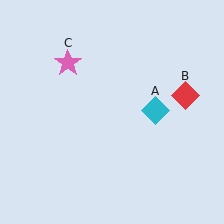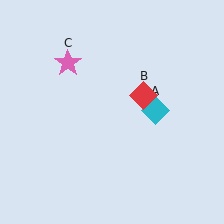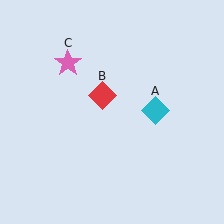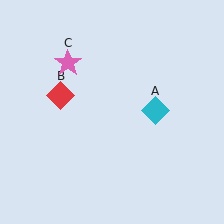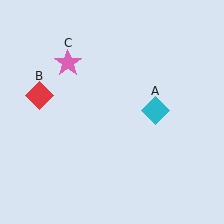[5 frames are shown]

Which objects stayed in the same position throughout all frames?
Cyan diamond (object A) and pink star (object C) remained stationary.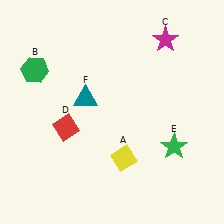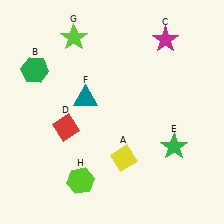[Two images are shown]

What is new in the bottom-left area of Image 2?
A lime hexagon (H) was added in the bottom-left area of Image 2.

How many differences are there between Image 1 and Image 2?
There are 2 differences between the two images.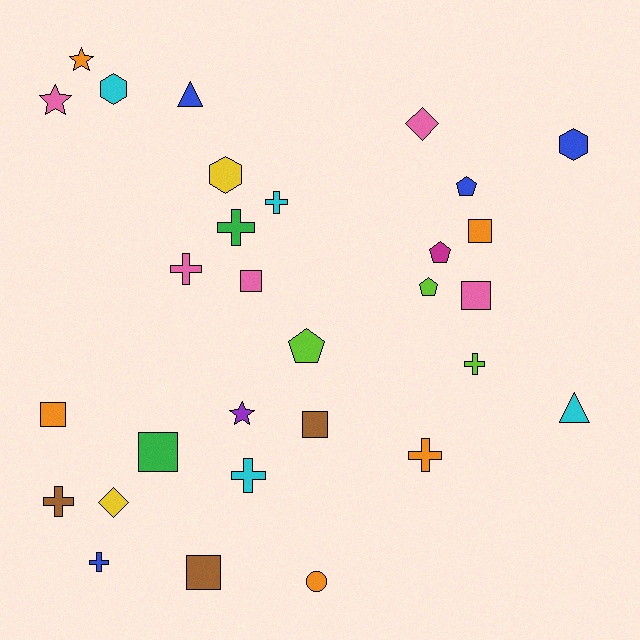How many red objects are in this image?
There are no red objects.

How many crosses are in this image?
There are 8 crosses.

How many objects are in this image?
There are 30 objects.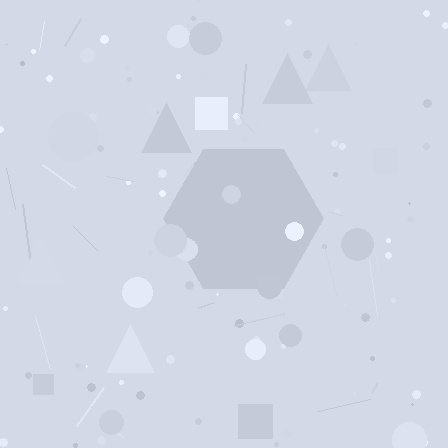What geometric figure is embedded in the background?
A hexagon is embedded in the background.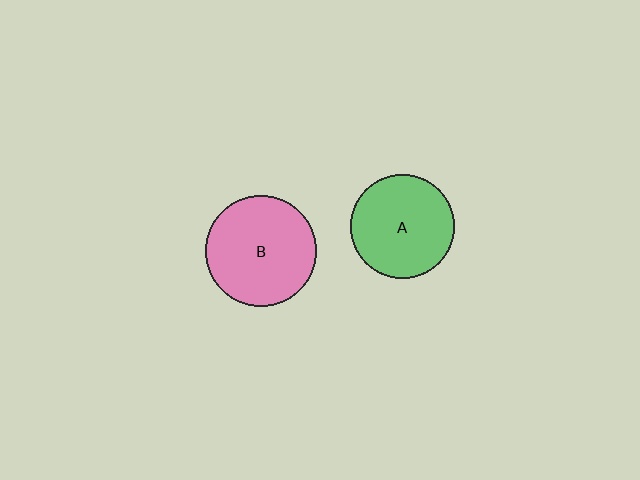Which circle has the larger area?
Circle B (pink).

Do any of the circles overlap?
No, none of the circles overlap.